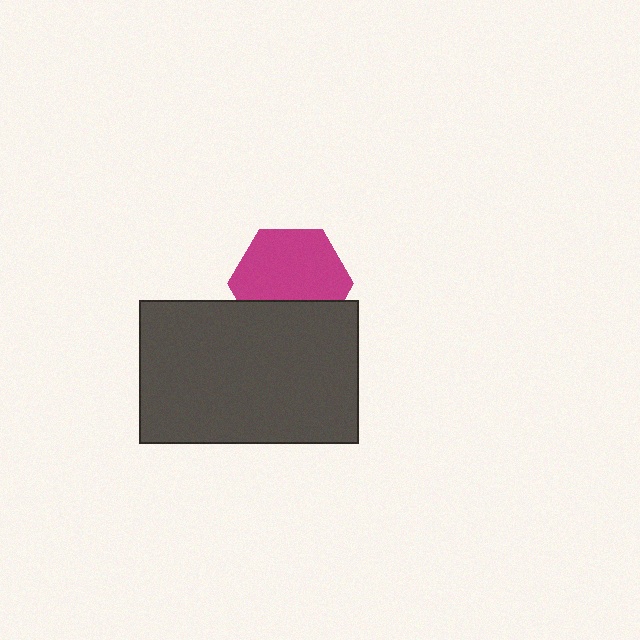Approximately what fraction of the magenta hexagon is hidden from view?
Roughly 33% of the magenta hexagon is hidden behind the dark gray rectangle.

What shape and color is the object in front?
The object in front is a dark gray rectangle.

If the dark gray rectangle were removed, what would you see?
You would see the complete magenta hexagon.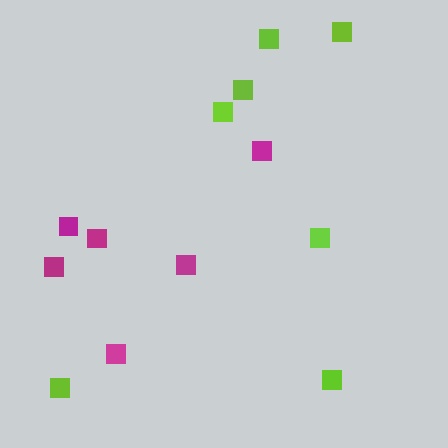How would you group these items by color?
There are 2 groups: one group of lime squares (7) and one group of magenta squares (6).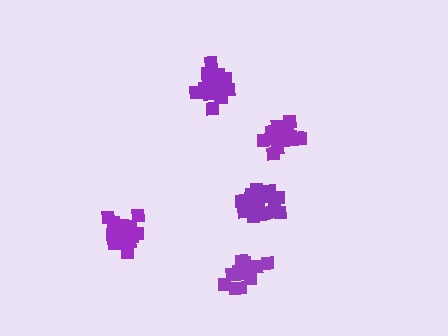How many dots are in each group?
Group 1: 16 dots, Group 2: 17 dots, Group 3: 18 dots, Group 4: 19 dots, Group 5: 19 dots (89 total).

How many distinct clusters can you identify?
There are 5 distinct clusters.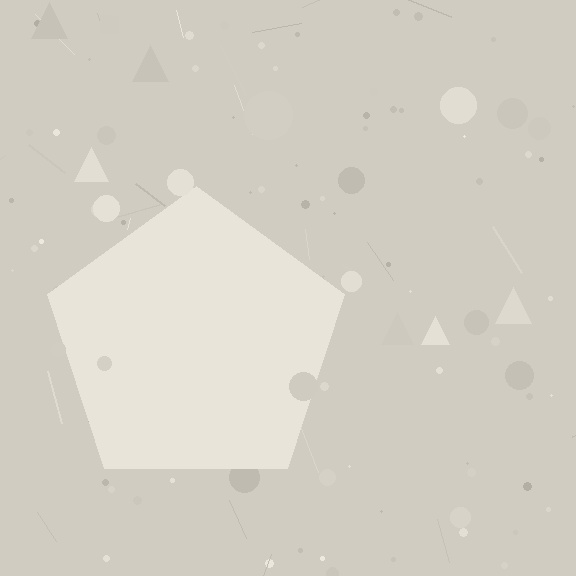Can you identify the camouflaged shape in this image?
The camouflaged shape is a pentagon.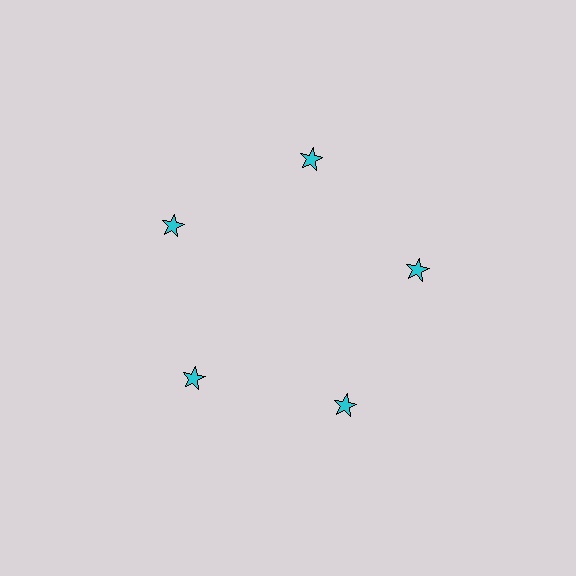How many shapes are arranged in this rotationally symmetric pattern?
There are 5 shapes, arranged in 5 groups of 1.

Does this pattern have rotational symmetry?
Yes, this pattern has 5-fold rotational symmetry. It looks the same after rotating 72 degrees around the center.